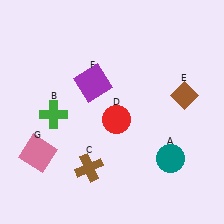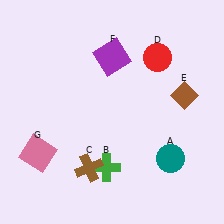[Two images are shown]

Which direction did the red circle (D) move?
The red circle (D) moved up.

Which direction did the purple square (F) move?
The purple square (F) moved up.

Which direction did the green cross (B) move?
The green cross (B) moved down.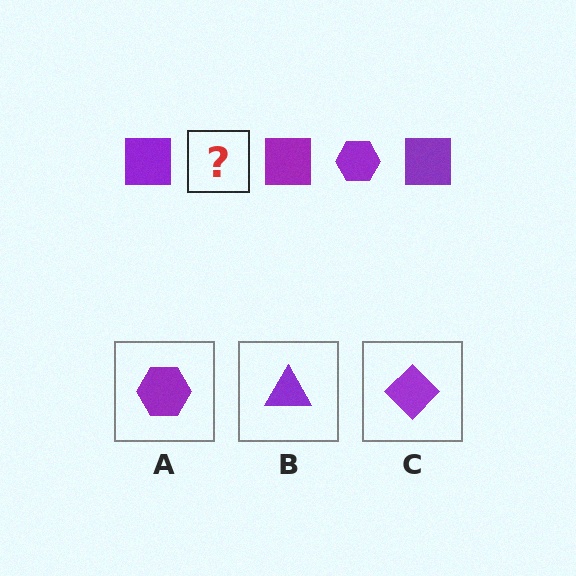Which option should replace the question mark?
Option A.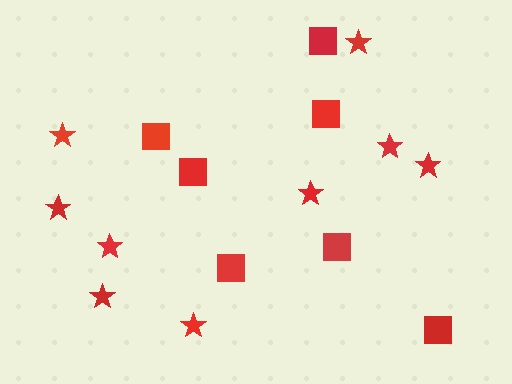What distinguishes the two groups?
There are 2 groups: one group of squares (7) and one group of stars (9).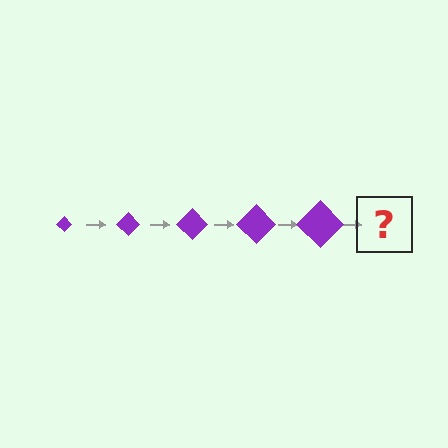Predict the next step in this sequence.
The next step is a purple diamond, larger than the previous one.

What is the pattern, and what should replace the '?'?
The pattern is that the diamond gets progressively larger each step. The '?' should be a purple diamond, larger than the previous one.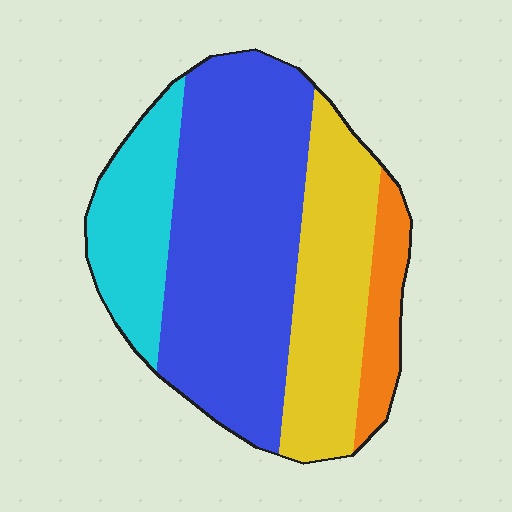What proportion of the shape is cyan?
Cyan covers 17% of the shape.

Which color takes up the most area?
Blue, at roughly 50%.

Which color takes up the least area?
Orange, at roughly 10%.